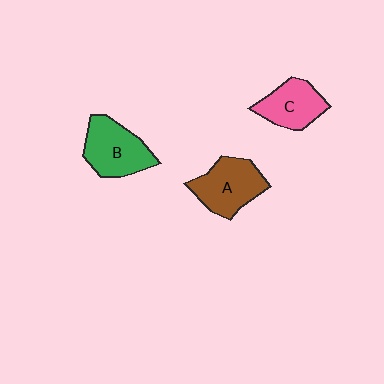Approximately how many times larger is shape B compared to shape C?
Approximately 1.2 times.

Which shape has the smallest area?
Shape C (pink).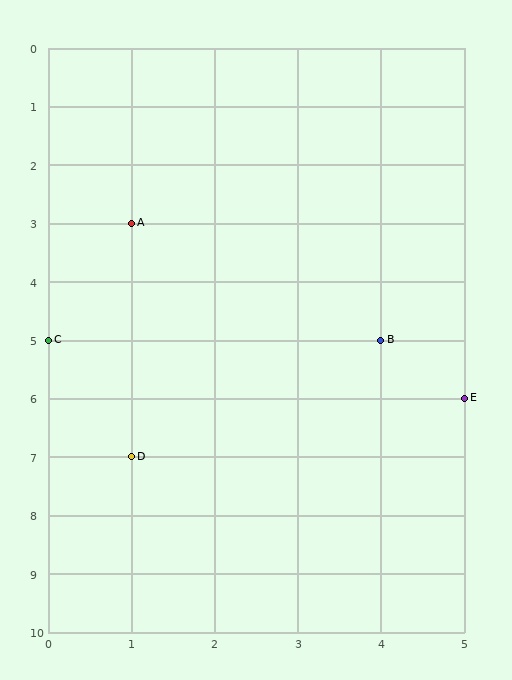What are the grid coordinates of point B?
Point B is at grid coordinates (4, 5).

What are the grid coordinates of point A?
Point A is at grid coordinates (1, 3).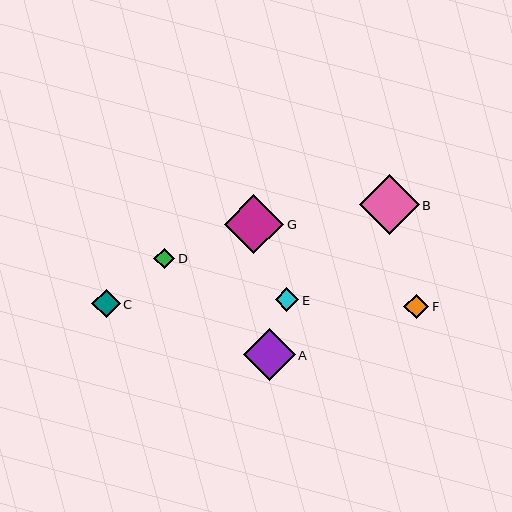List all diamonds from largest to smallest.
From largest to smallest: B, G, A, C, F, E, D.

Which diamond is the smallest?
Diamond D is the smallest with a size of approximately 21 pixels.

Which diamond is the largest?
Diamond B is the largest with a size of approximately 60 pixels.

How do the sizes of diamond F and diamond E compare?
Diamond F and diamond E are approximately the same size.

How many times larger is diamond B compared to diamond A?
Diamond B is approximately 1.2 times the size of diamond A.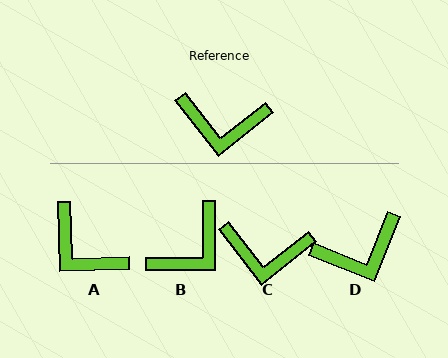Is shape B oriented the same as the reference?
No, it is off by about 52 degrees.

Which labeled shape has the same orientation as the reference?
C.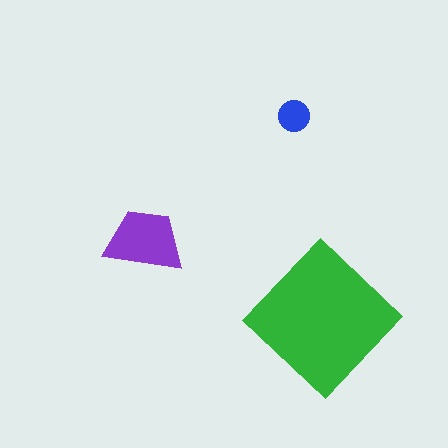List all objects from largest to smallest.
The green diamond, the purple trapezoid, the blue circle.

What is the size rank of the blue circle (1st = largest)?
3rd.